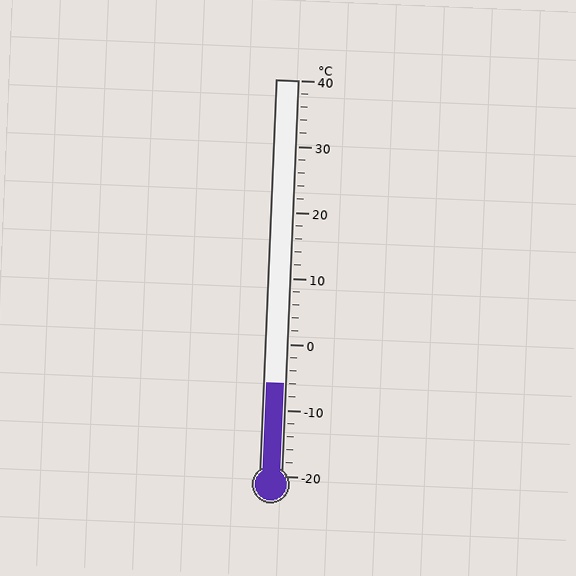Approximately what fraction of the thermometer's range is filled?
The thermometer is filled to approximately 25% of its range.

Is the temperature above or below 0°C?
The temperature is below 0°C.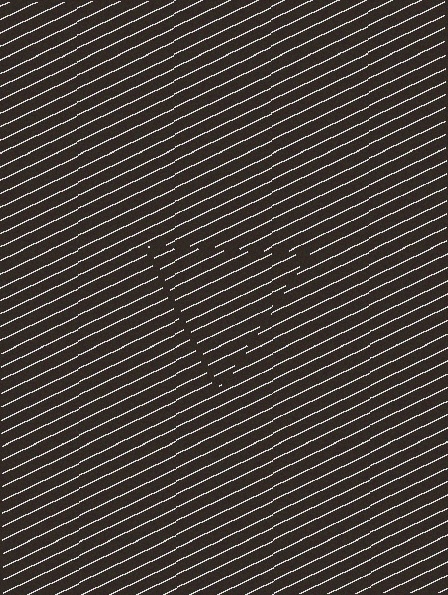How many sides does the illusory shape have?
3 sides — the line-ends trace a triangle.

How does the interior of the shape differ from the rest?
The interior of the shape contains the same grating, shifted by half a period — the contour is defined by the phase discontinuity where line-ends from the inner and outer gratings abut.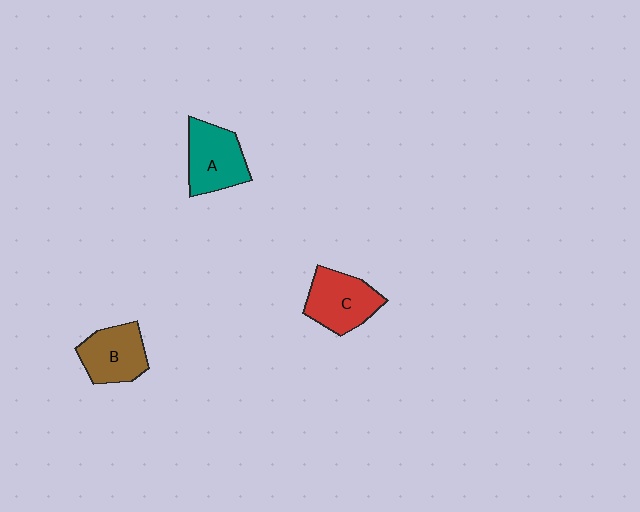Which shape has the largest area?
Shape C (red).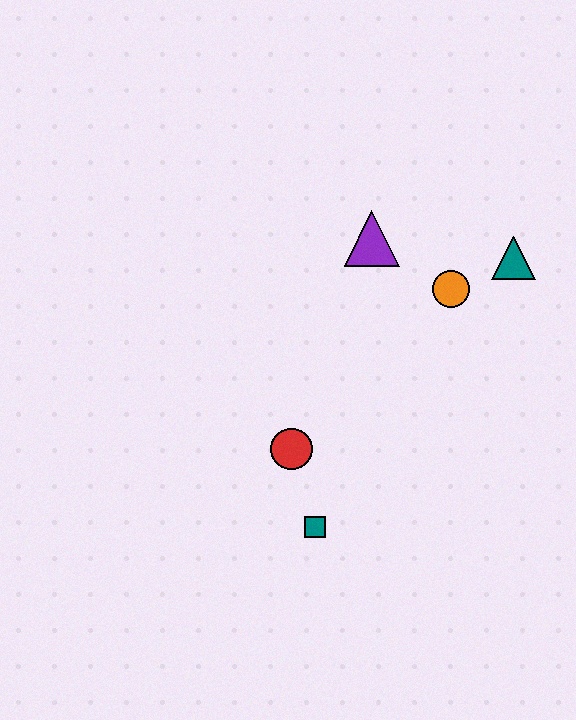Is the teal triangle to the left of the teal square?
No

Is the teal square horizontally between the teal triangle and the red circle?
Yes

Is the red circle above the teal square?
Yes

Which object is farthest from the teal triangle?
The teal square is farthest from the teal triangle.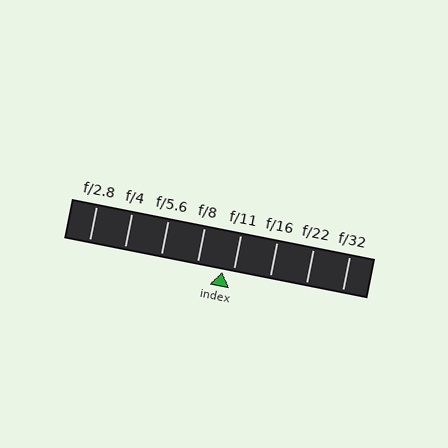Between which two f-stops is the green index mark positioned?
The index mark is between f/8 and f/11.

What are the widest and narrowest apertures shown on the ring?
The widest aperture shown is f/2.8 and the narrowest is f/32.